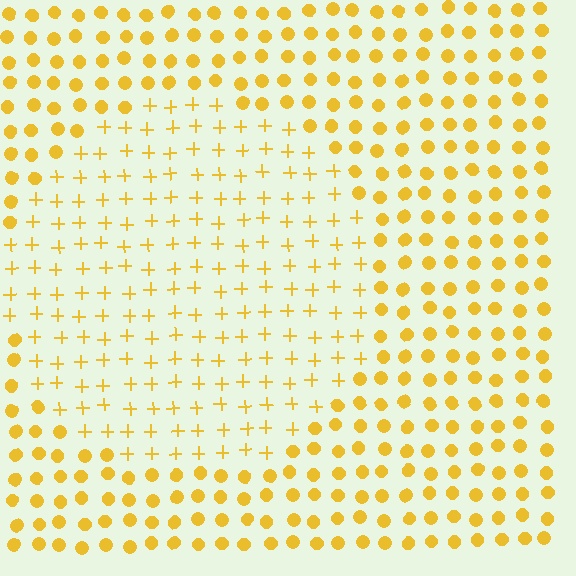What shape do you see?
I see a circle.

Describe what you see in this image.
The image is filled with small yellow elements arranged in a uniform grid. A circle-shaped region contains plus signs, while the surrounding area contains circles. The boundary is defined purely by the change in element shape.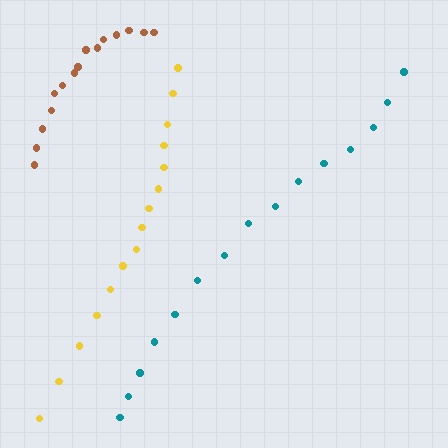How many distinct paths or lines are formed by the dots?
There are 3 distinct paths.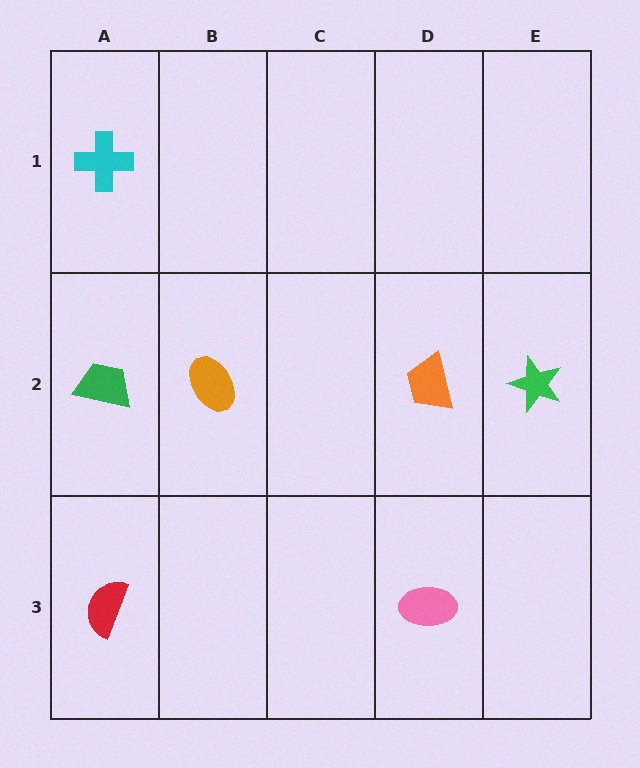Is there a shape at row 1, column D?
No, that cell is empty.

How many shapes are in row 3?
2 shapes.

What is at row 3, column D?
A pink ellipse.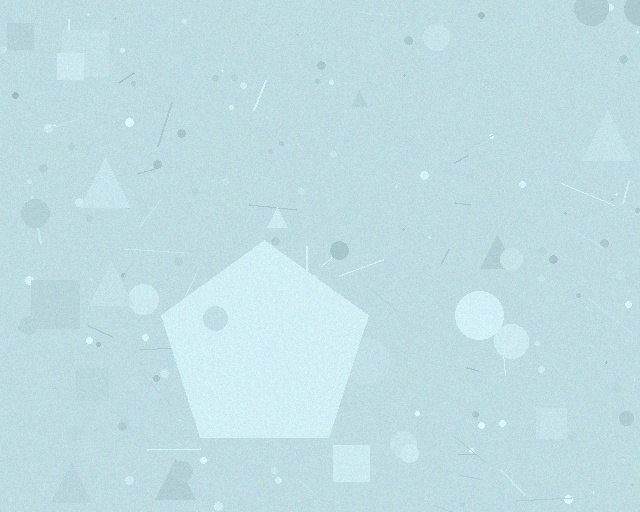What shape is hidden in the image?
A pentagon is hidden in the image.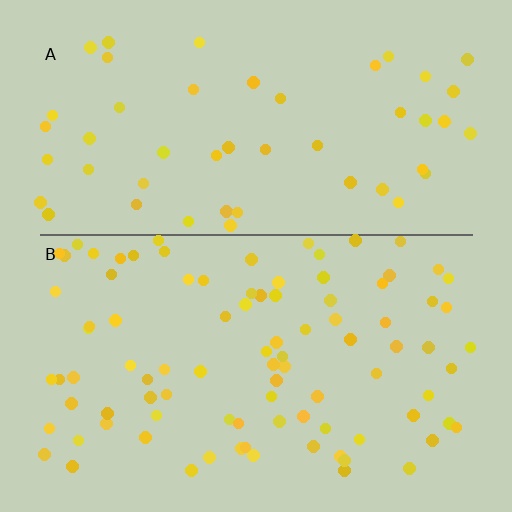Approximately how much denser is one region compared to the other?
Approximately 1.8× — region B over region A.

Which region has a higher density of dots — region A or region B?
B (the bottom).